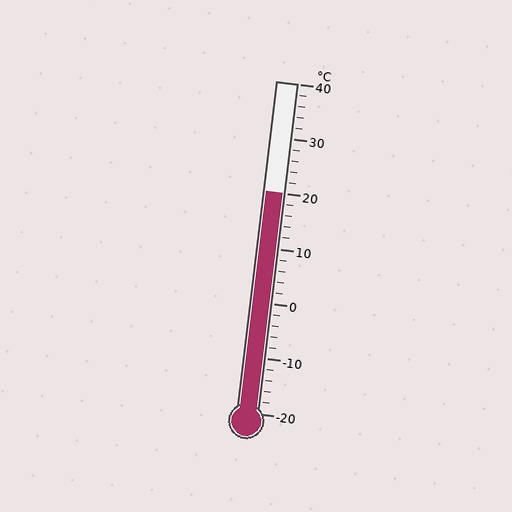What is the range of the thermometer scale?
The thermometer scale ranges from -20°C to 40°C.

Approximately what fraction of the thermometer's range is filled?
The thermometer is filled to approximately 65% of its range.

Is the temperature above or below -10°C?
The temperature is above -10°C.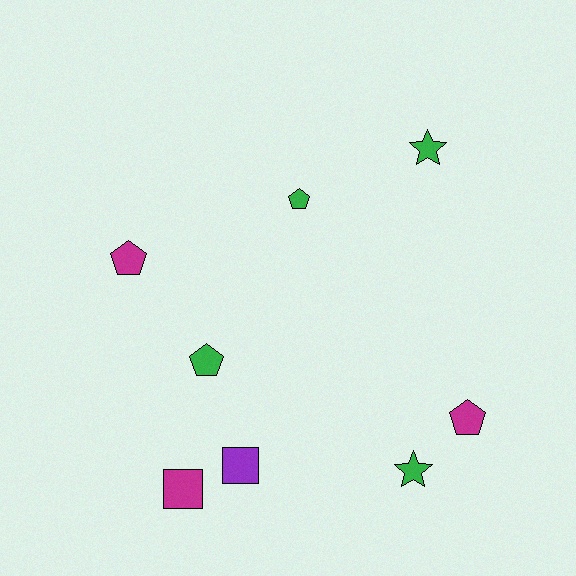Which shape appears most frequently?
Pentagon, with 4 objects.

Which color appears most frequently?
Green, with 4 objects.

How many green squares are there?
There are no green squares.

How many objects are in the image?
There are 8 objects.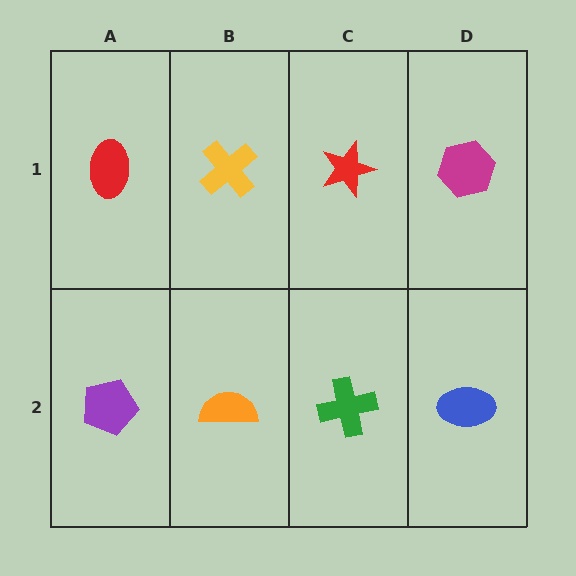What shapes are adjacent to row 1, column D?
A blue ellipse (row 2, column D), a red star (row 1, column C).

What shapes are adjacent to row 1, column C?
A green cross (row 2, column C), a yellow cross (row 1, column B), a magenta hexagon (row 1, column D).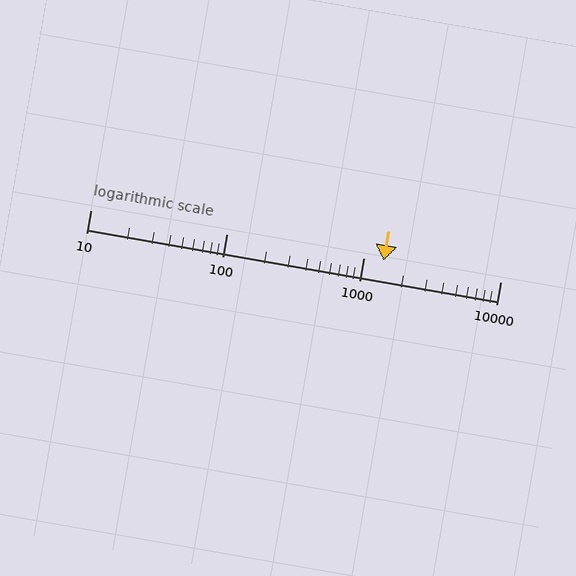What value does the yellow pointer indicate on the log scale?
The pointer indicates approximately 1400.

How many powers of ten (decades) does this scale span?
The scale spans 3 decades, from 10 to 10000.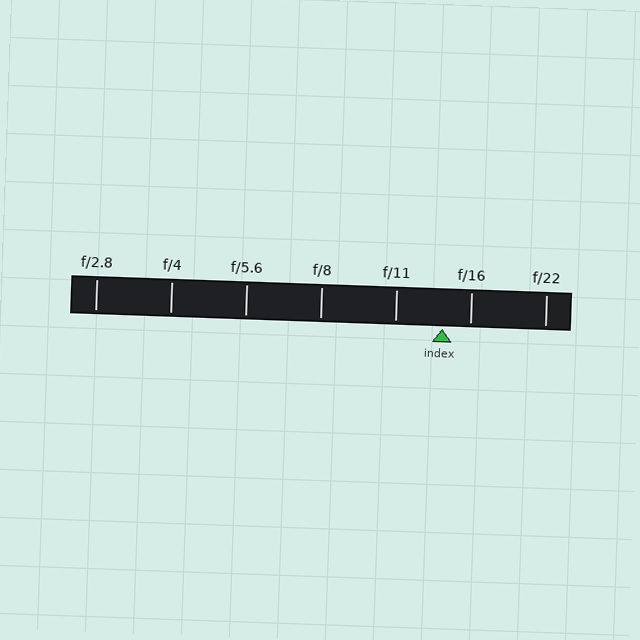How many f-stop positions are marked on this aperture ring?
There are 7 f-stop positions marked.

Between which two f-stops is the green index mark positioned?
The index mark is between f/11 and f/16.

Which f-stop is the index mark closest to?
The index mark is closest to f/16.